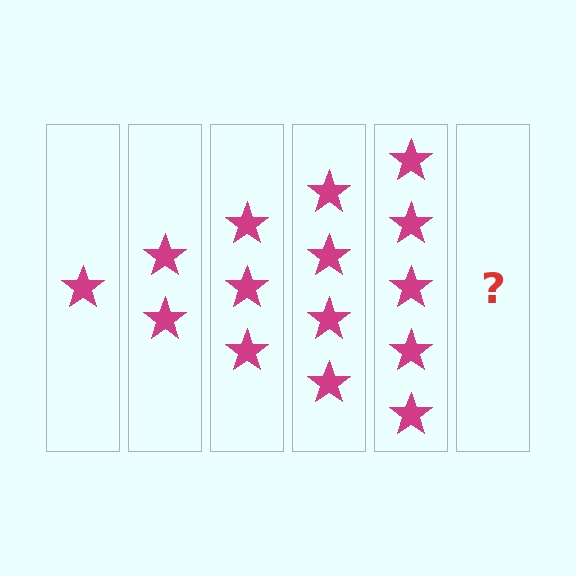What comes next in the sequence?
The next element should be 6 stars.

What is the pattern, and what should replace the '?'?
The pattern is that each step adds one more star. The '?' should be 6 stars.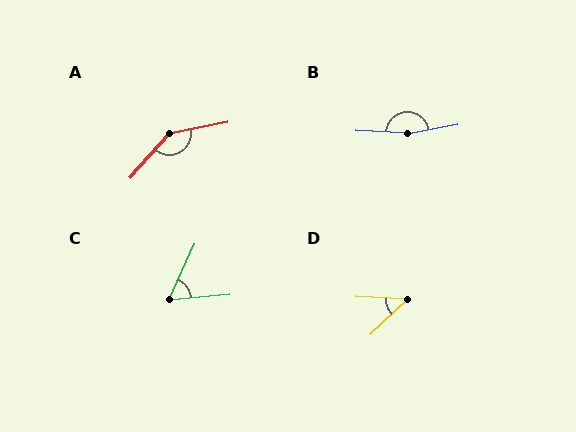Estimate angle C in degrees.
Approximately 61 degrees.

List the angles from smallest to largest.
D (47°), C (61°), A (143°), B (166°).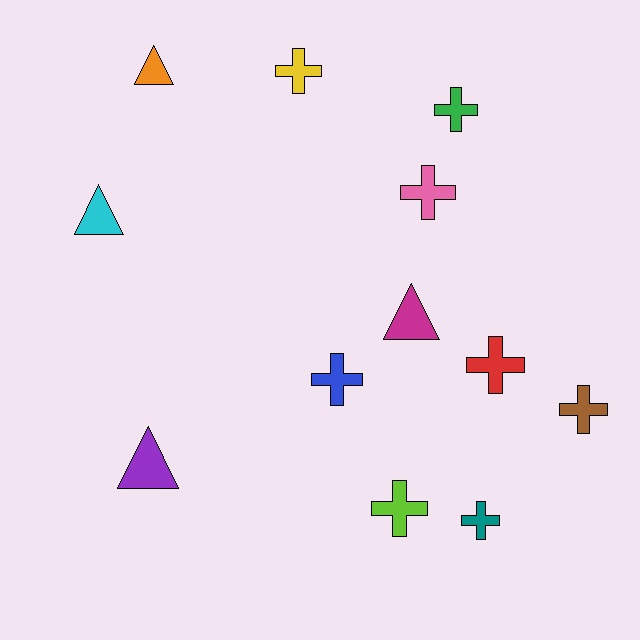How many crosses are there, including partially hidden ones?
There are 8 crosses.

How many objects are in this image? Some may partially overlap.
There are 12 objects.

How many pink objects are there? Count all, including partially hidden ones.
There is 1 pink object.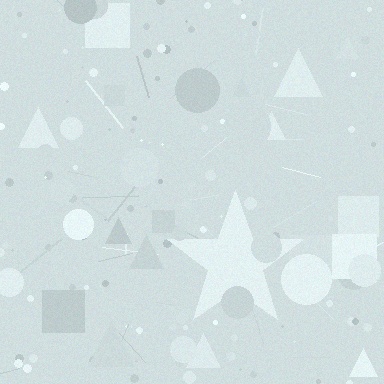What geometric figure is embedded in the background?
A star is embedded in the background.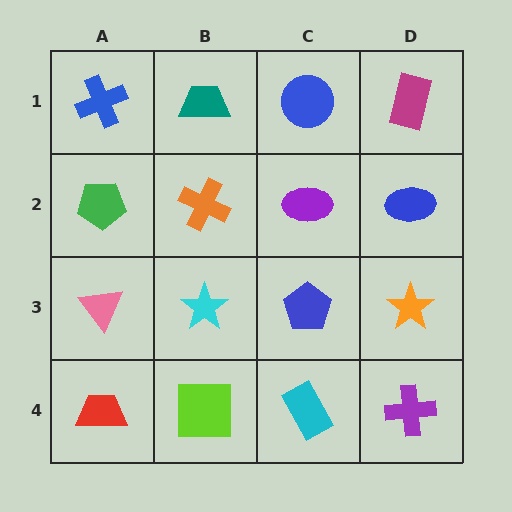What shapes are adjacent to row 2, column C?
A blue circle (row 1, column C), a blue pentagon (row 3, column C), an orange cross (row 2, column B), a blue ellipse (row 2, column D).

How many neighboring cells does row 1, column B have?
3.